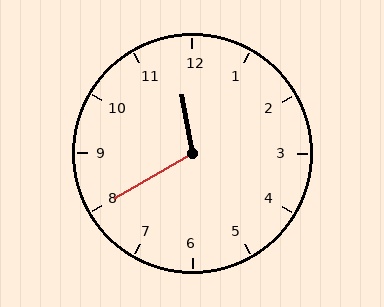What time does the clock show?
11:40.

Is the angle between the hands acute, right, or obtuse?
It is obtuse.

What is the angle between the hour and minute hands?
Approximately 110 degrees.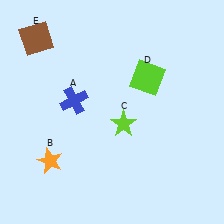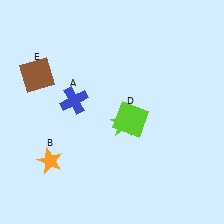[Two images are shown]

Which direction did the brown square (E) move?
The brown square (E) moved down.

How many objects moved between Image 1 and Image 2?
2 objects moved between the two images.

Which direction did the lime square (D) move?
The lime square (D) moved down.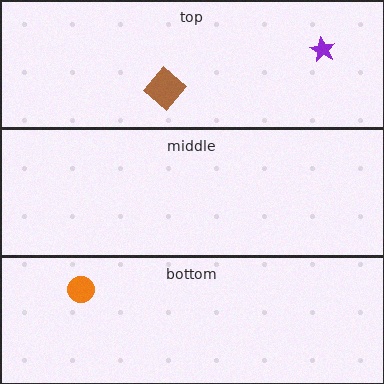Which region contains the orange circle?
The bottom region.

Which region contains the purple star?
The top region.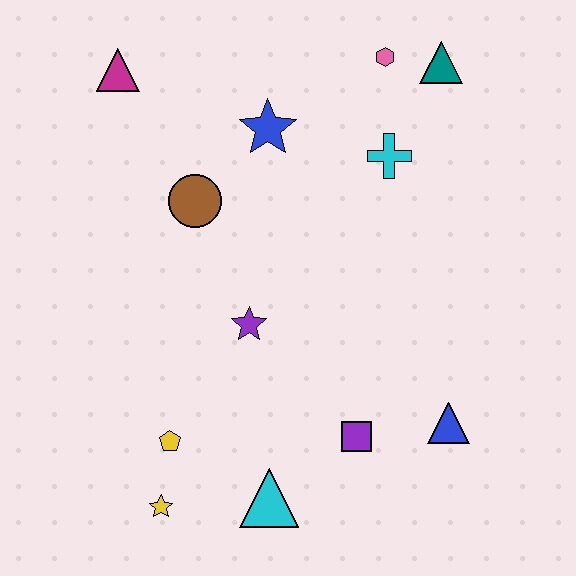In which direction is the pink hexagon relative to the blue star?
The pink hexagon is to the right of the blue star.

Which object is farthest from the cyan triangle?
The teal triangle is farthest from the cyan triangle.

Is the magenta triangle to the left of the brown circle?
Yes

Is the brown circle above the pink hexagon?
No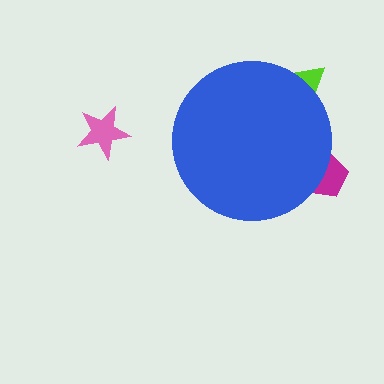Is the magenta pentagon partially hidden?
Yes, the magenta pentagon is partially hidden behind the blue circle.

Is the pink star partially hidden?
No, the pink star is fully visible.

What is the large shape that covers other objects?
A blue circle.